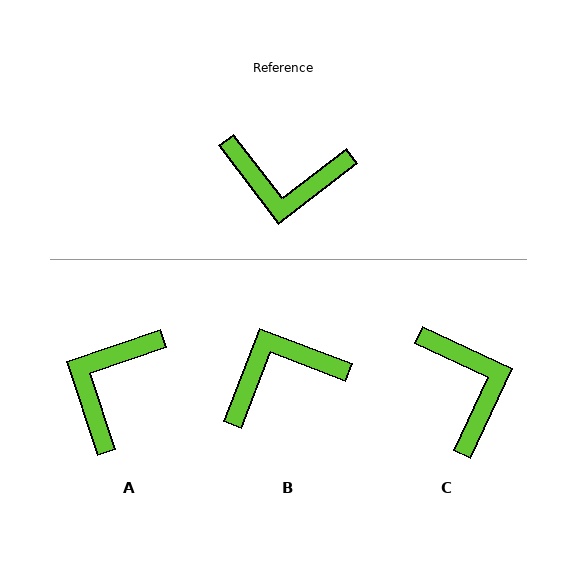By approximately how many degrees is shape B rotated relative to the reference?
Approximately 148 degrees clockwise.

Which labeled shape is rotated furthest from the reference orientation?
B, about 148 degrees away.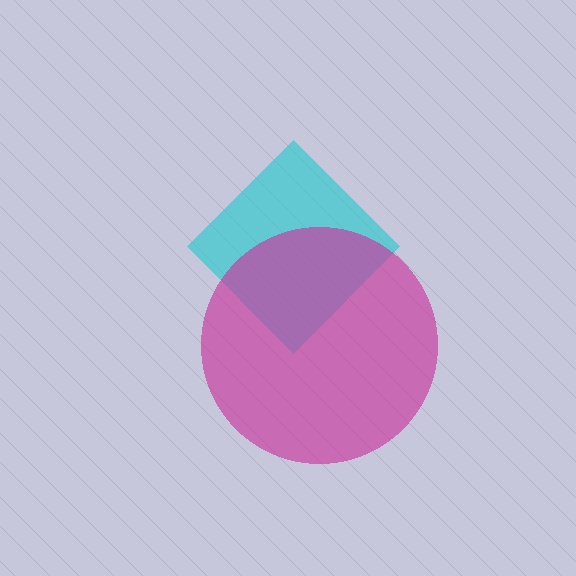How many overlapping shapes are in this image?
There are 2 overlapping shapes in the image.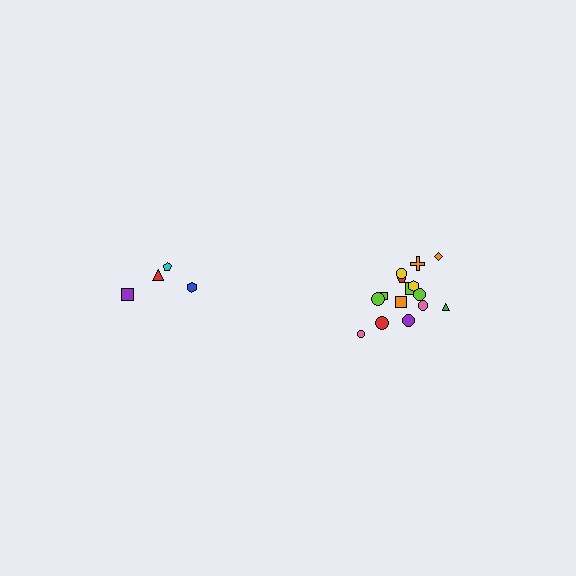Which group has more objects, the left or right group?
The right group.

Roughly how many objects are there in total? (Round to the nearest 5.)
Roughly 20 objects in total.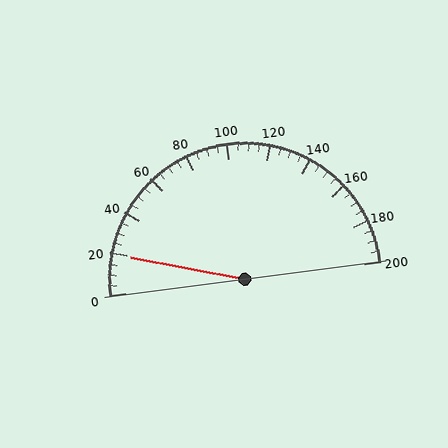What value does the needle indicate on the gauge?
The needle indicates approximately 20.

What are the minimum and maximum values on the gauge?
The gauge ranges from 0 to 200.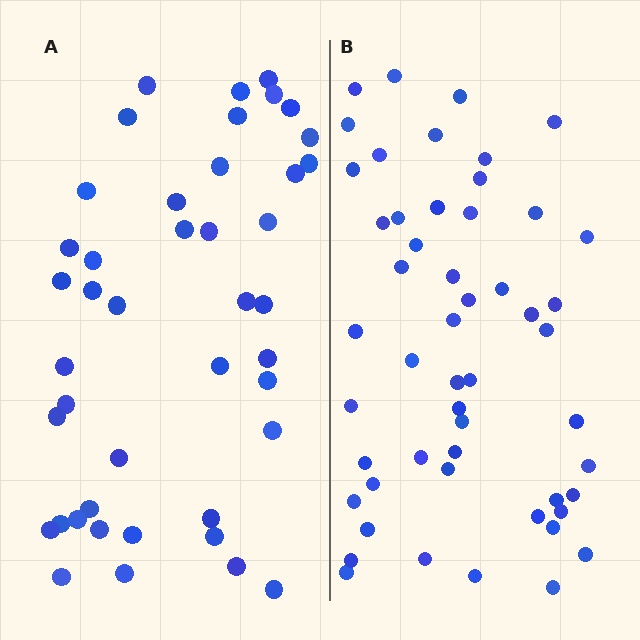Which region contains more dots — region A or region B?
Region B (the right region) has more dots.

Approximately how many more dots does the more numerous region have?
Region B has roughly 8 or so more dots than region A.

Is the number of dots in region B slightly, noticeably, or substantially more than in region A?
Region B has only slightly more — the two regions are fairly close. The ratio is roughly 1.2 to 1.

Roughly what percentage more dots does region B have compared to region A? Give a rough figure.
About 20% more.